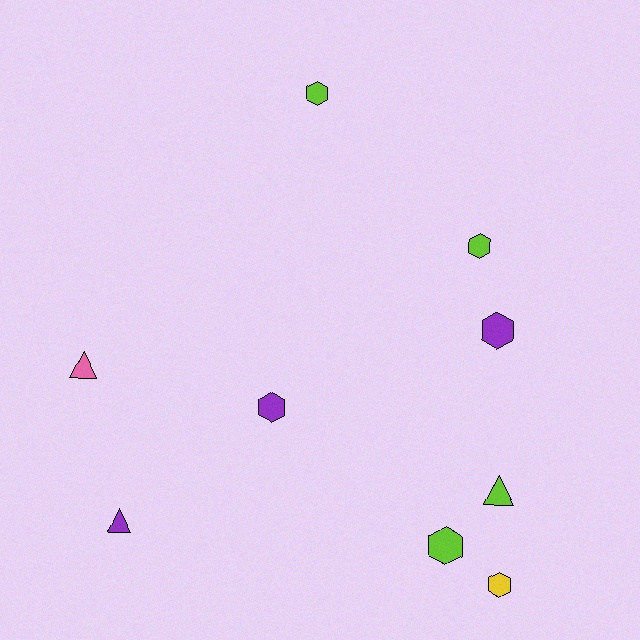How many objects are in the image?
There are 9 objects.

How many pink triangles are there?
There is 1 pink triangle.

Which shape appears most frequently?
Hexagon, with 6 objects.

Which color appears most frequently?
Lime, with 4 objects.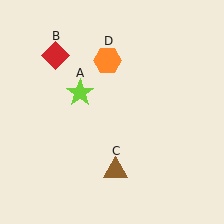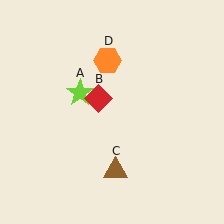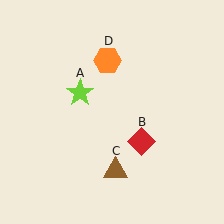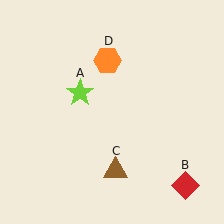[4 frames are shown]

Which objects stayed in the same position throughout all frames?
Lime star (object A) and brown triangle (object C) and orange hexagon (object D) remained stationary.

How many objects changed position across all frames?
1 object changed position: red diamond (object B).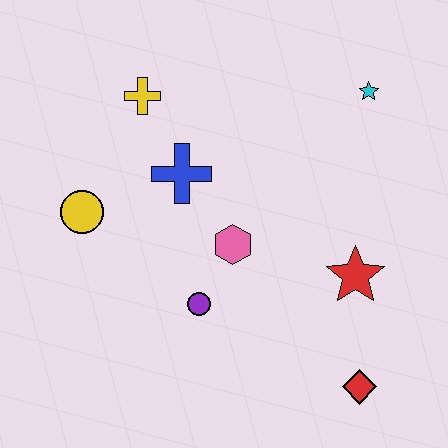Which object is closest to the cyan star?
The red star is closest to the cyan star.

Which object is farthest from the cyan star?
The yellow circle is farthest from the cyan star.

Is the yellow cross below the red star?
No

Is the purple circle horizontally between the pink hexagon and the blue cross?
Yes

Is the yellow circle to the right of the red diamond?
No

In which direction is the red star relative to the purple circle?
The red star is to the right of the purple circle.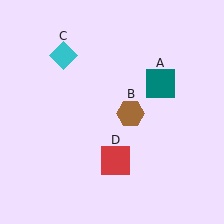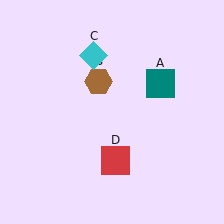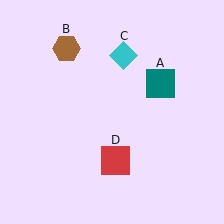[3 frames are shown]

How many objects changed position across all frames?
2 objects changed position: brown hexagon (object B), cyan diamond (object C).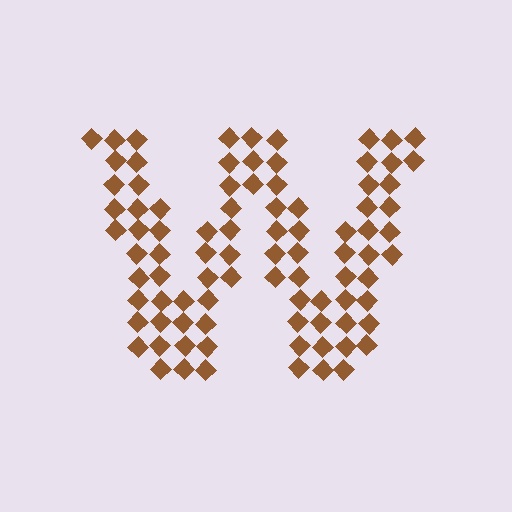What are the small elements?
The small elements are diamonds.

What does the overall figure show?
The overall figure shows the letter W.